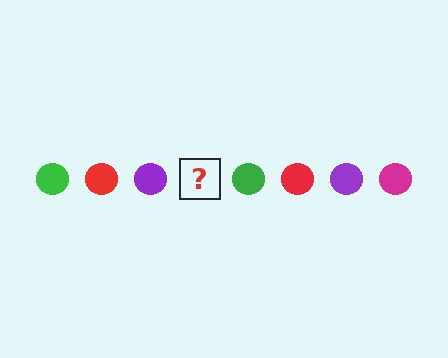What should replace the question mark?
The question mark should be replaced with a magenta circle.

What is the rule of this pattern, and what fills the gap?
The rule is that the pattern cycles through green, red, purple, magenta circles. The gap should be filled with a magenta circle.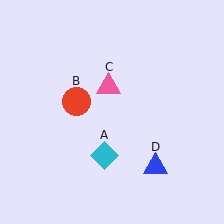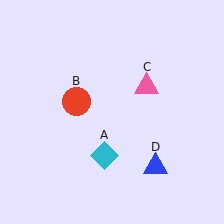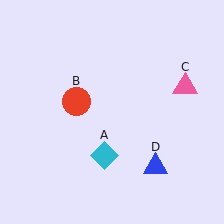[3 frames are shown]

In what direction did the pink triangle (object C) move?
The pink triangle (object C) moved right.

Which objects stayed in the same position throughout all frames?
Cyan diamond (object A) and red circle (object B) and blue triangle (object D) remained stationary.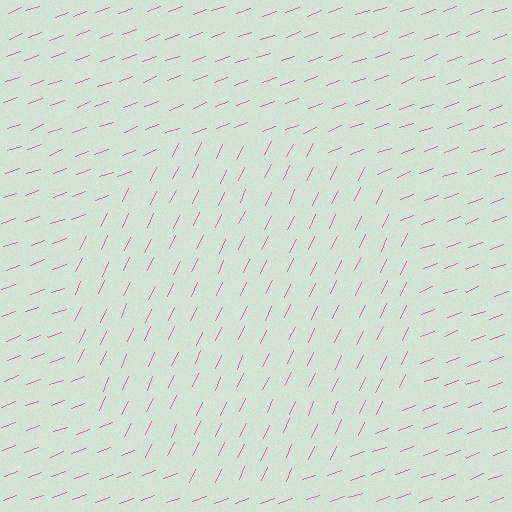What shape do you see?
I see a circle.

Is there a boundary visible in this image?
Yes, there is a texture boundary formed by a change in line orientation.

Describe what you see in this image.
The image is filled with small pink line segments. A circle region in the image has lines oriented differently from the surrounding lines, creating a visible texture boundary.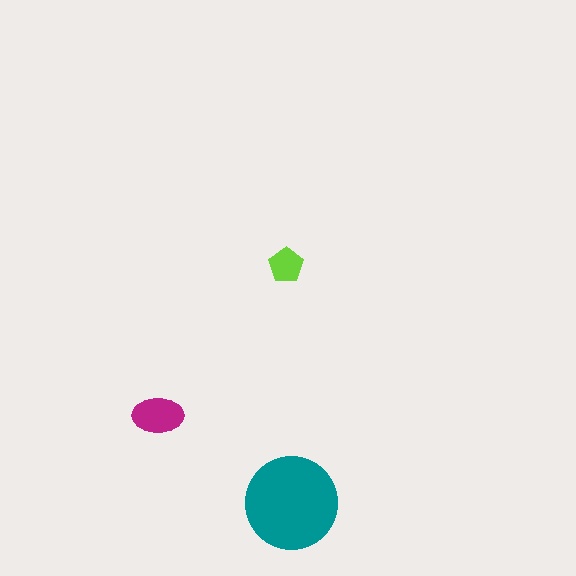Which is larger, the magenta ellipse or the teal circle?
The teal circle.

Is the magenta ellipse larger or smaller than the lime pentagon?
Larger.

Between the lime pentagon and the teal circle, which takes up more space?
The teal circle.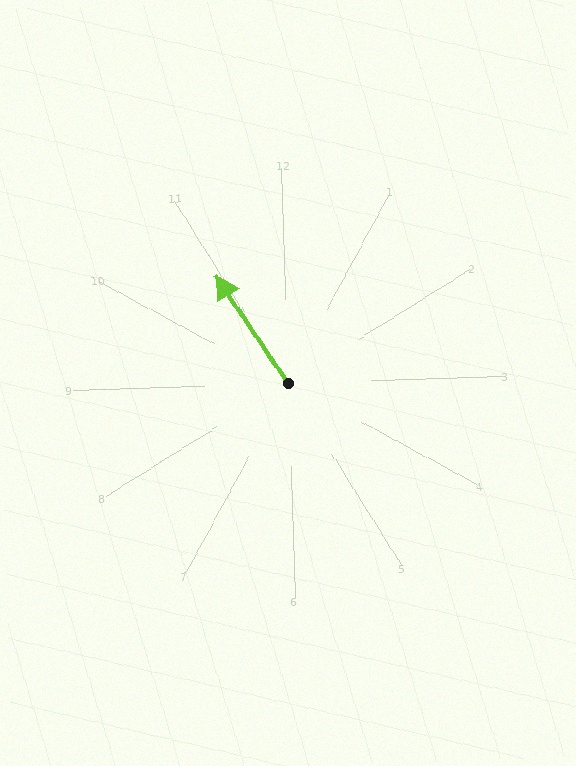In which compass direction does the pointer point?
Northwest.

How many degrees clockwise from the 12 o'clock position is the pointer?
Approximately 328 degrees.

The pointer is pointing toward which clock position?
Roughly 11 o'clock.